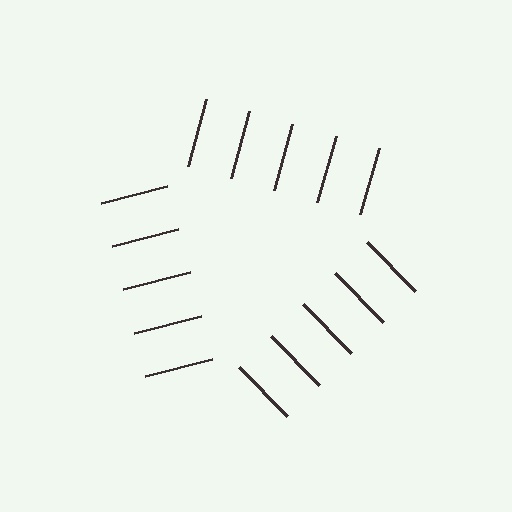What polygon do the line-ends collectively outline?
An illusory triangle — the line segments terminate on its edges but no continuous stroke is drawn.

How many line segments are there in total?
15 — 5 along each of the 3 edges.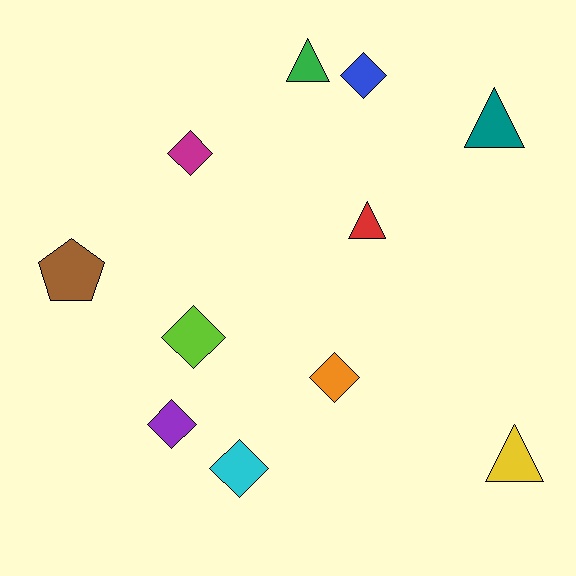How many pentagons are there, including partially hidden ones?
There is 1 pentagon.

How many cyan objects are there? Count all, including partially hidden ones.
There is 1 cyan object.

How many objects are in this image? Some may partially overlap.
There are 11 objects.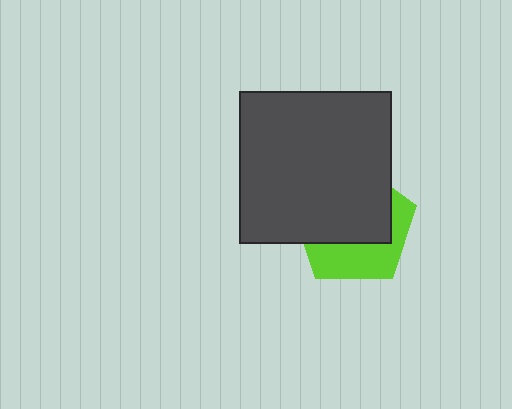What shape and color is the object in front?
The object in front is a dark gray square.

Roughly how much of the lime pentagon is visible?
A small part of it is visible (roughly 40%).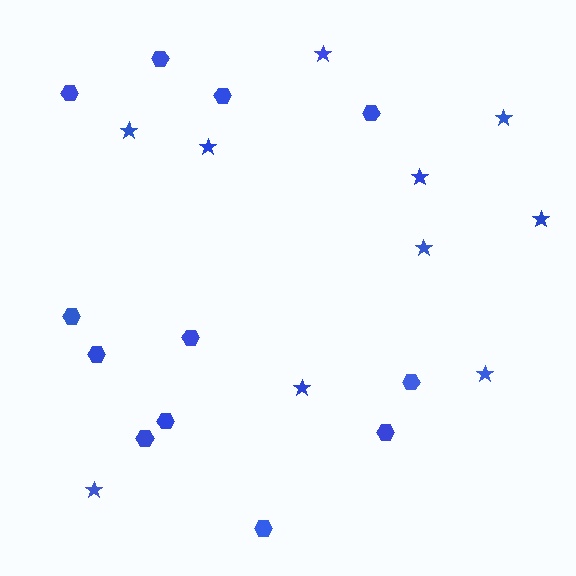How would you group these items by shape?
There are 2 groups: one group of hexagons (12) and one group of stars (10).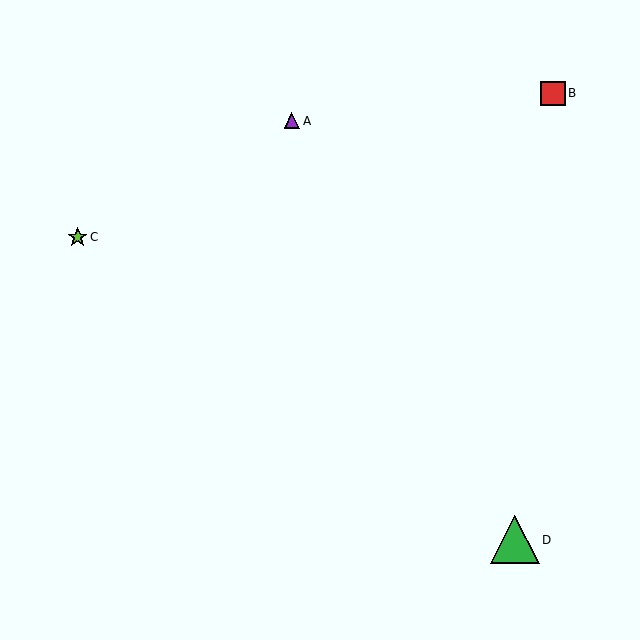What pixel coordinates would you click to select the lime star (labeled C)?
Click at (78, 237) to select the lime star C.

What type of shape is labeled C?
Shape C is a lime star.